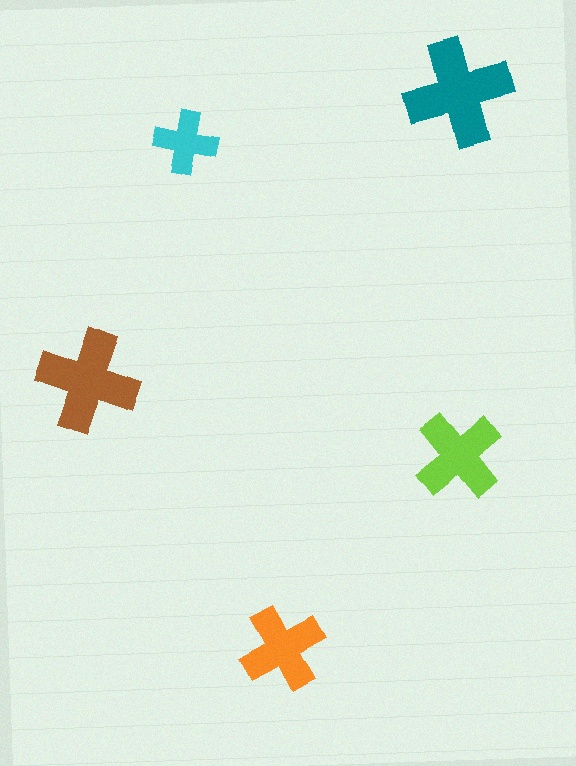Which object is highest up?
The teal cross is topmost.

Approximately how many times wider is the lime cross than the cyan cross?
About 1.5 times wider.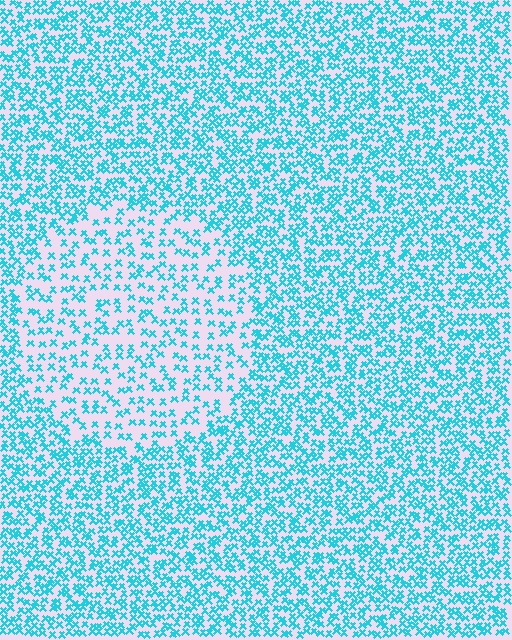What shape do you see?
I see a circle.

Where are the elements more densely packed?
The elements are more densely packed outside the circle boundary.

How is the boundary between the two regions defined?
The boundary is defined by a change in element density (approximately 2.0x ratio). All elements are the same color, size, and shape.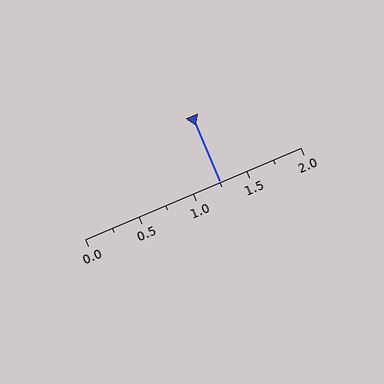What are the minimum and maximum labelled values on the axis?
The axis runs from 0.0 to 2.0.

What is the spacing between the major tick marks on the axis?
The major ticks are spaced 0.5 apart.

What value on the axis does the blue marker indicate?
The marker indicates approximately 1.25.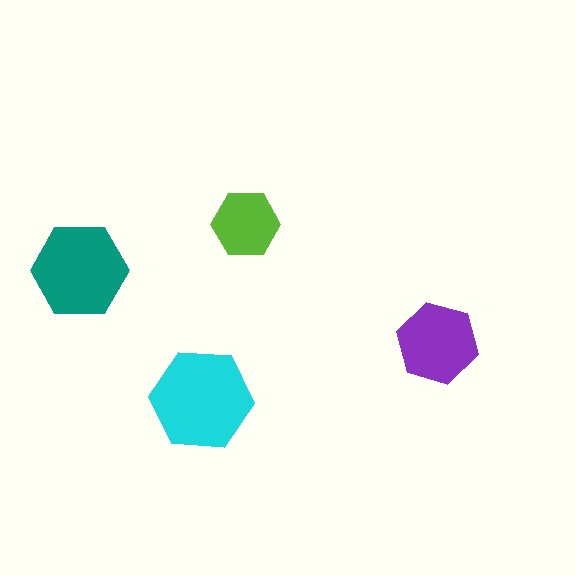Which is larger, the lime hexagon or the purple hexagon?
The purple one.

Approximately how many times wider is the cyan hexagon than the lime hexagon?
About 1.5 times wider.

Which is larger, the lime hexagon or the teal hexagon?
The teal one.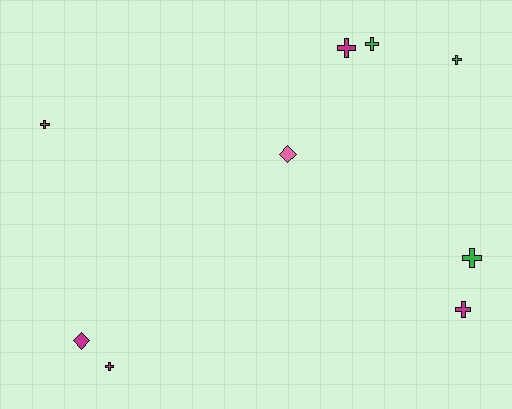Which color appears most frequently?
Magenta, with 4 objects.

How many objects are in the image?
There are 9 objects.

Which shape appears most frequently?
Cross, with 7 objects.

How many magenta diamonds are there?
There is 1 magenta diamond.